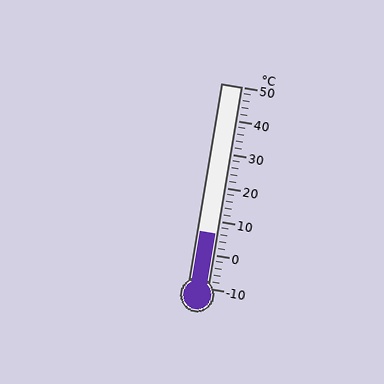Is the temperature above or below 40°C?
The temperature is below 40°C.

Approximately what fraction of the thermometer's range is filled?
The thermometer is filled to approximately 25% of its range.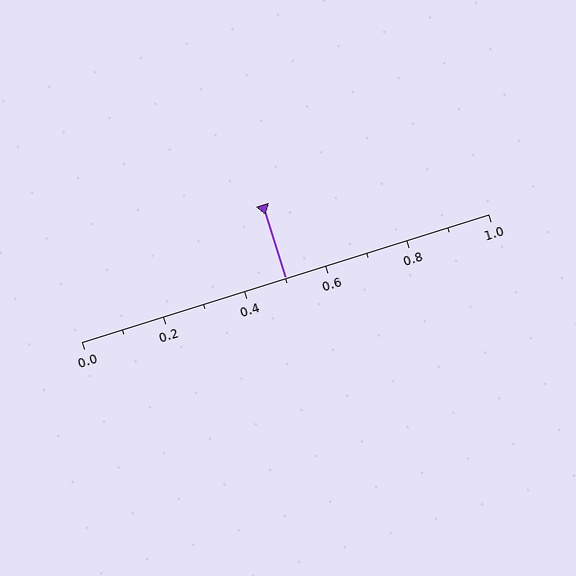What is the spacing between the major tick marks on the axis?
The major ticks are spaced 0.2 apart.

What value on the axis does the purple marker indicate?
The marker indicates approximately 0.5.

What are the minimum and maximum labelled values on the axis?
The axis runs from 0.0 to 1.0.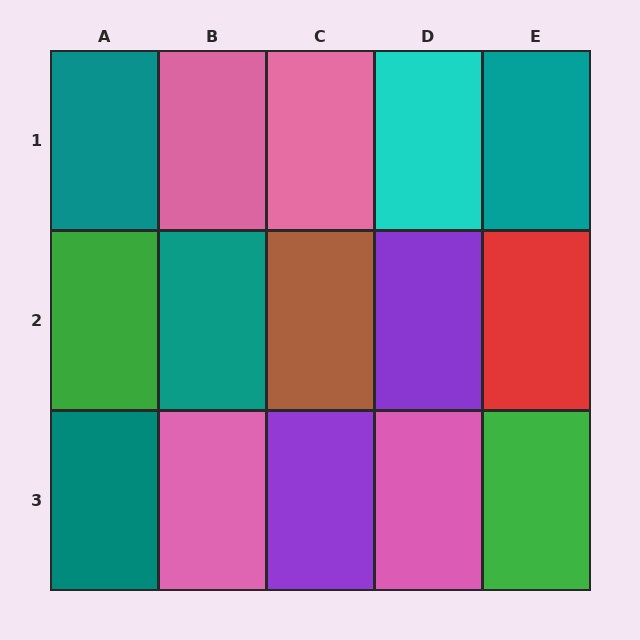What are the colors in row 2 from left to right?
Green, teal, brown, purple, red.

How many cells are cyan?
1 cell is cyan.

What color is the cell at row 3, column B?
Pink.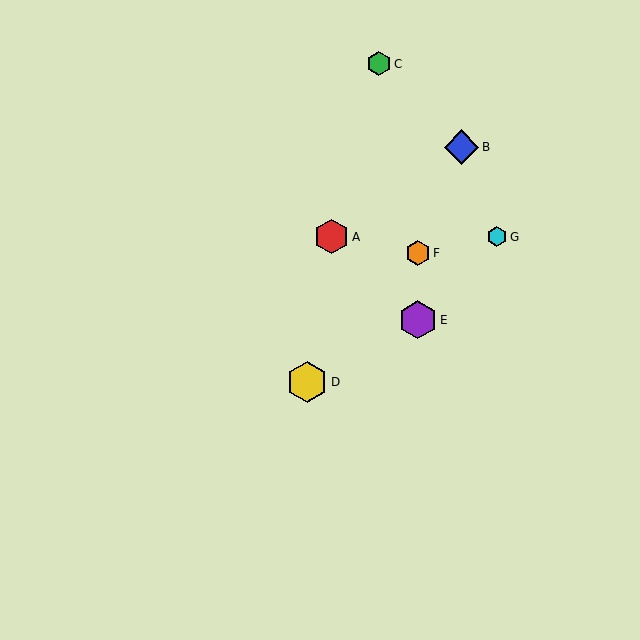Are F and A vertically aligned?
No, F is at x≈418 and A is at x≈331.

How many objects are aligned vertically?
2 objects (E, F) are aligned vertically.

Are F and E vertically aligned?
Yes, both are at x≈418.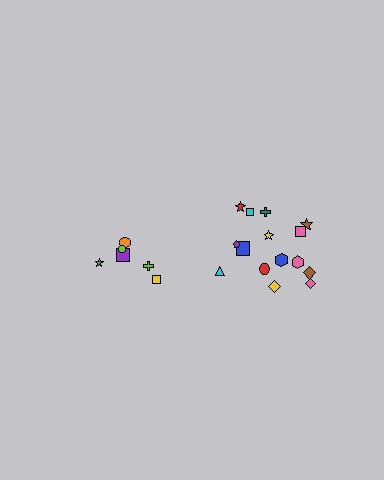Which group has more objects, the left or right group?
The right group.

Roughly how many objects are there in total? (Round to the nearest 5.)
Roughly 20 objects in total.